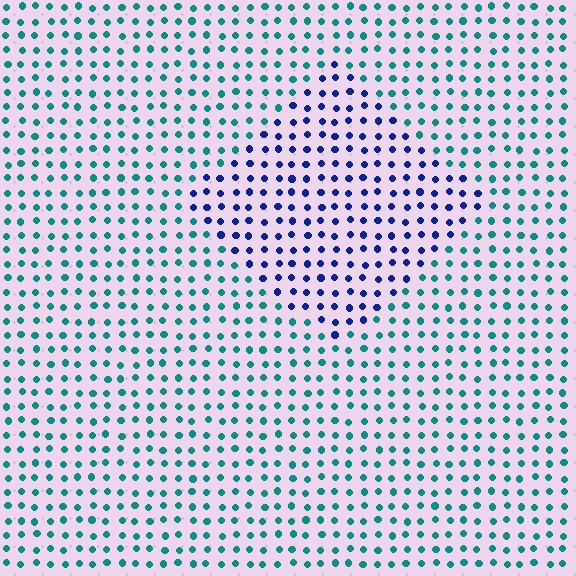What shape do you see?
I see a diamond.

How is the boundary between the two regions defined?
The boundary is defined purely by a slight shift in hue (about 53 degrees). Spacing, size, and orientation are identical on both sides.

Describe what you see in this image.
The image is filled with small teal elements in a uniform arrangement. A diamond-shaped region is visible where the elements are tinted to a slightly different hue, forming a subtle color boundary.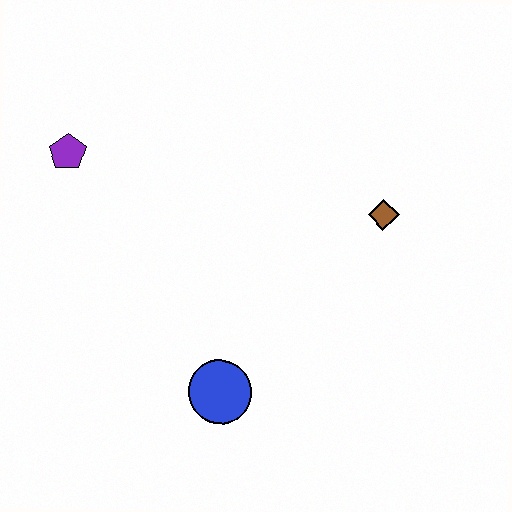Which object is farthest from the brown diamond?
The purple pentagon is farthest from the brown diamond.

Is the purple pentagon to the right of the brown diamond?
No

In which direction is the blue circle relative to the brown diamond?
The blue circle is below the brown diamond.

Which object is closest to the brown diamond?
The blue circle is closest to the brown diamond.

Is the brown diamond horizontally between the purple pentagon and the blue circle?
No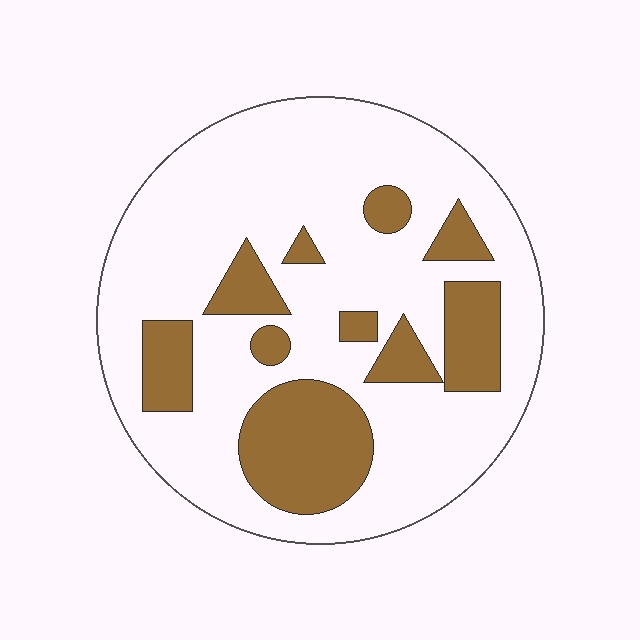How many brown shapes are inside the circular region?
10.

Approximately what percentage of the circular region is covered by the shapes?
Approximately 25%.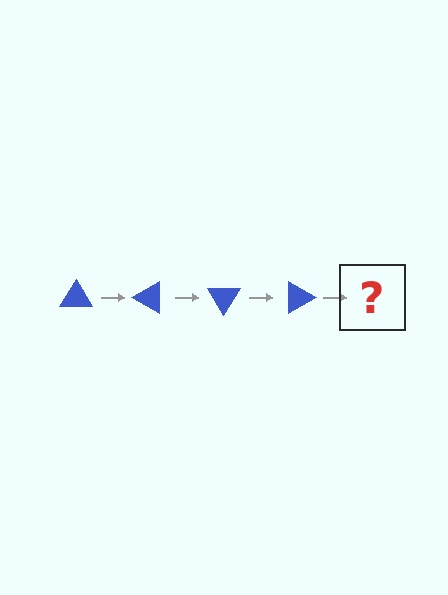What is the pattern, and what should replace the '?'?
The pattern is that the triangle rotates 30 degrees each step. The '?' should be a blue triangle rotated 120 degrees.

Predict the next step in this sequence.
The next step is a blue triangle rotated 120 degrees.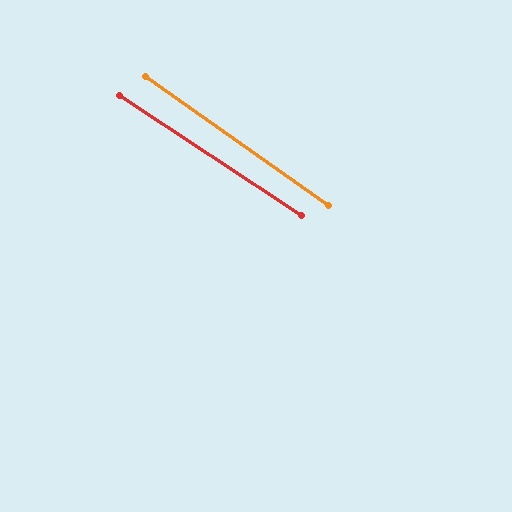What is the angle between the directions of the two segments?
Approximately 2 degrees.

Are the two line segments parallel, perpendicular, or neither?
Parallel — their directions differ by only 1.8°.